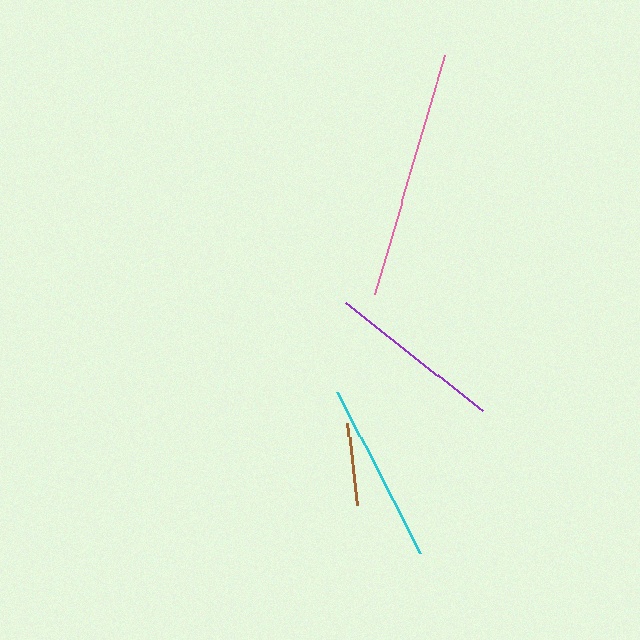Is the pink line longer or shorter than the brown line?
The pink line is longer than the brown line.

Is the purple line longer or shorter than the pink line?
The pink line is longer than the purple line.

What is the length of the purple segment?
The purple segment is approximately 176 pixels long.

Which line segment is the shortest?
The brown line is the shortest at approximately 83 pixels.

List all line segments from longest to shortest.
From longest to shortest: pink, cyan, purple, brown.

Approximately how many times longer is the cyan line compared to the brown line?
The cyan line is approximately 2.2 times the length of the brown line.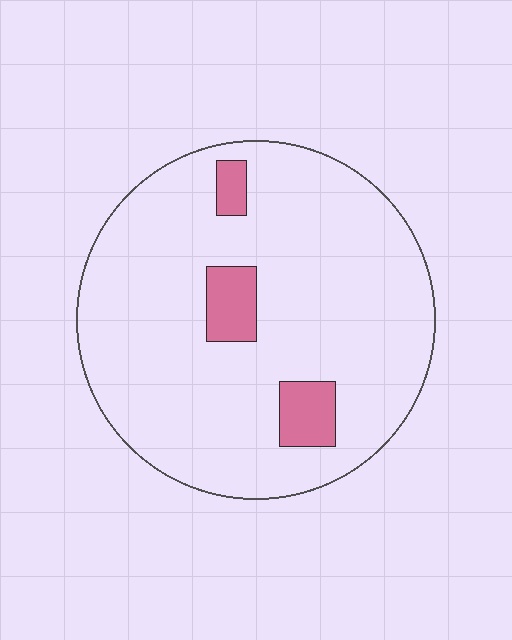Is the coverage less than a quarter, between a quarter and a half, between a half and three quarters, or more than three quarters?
Less than a quarter.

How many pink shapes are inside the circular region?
3.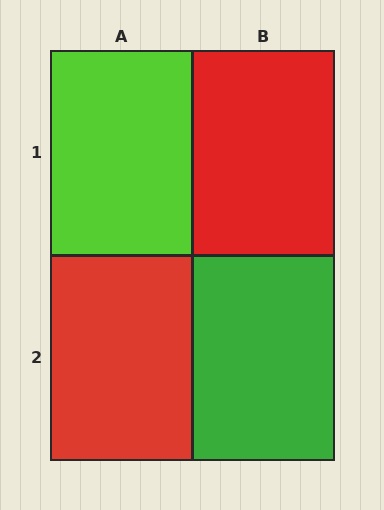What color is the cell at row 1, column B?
Red.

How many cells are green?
1 cell is green.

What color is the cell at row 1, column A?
Lime.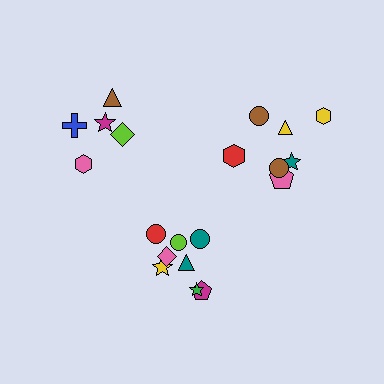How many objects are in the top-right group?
There are 7 objects.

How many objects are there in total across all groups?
There are 20 objects.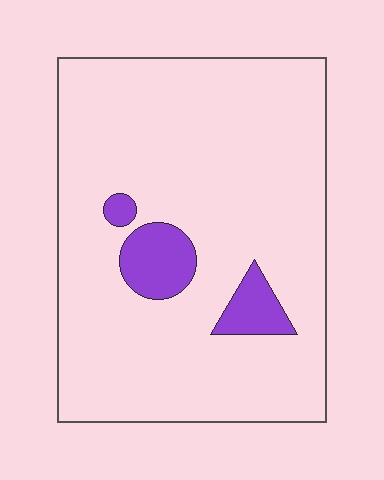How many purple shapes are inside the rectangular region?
3.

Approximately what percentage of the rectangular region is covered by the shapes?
Approximately 10%.